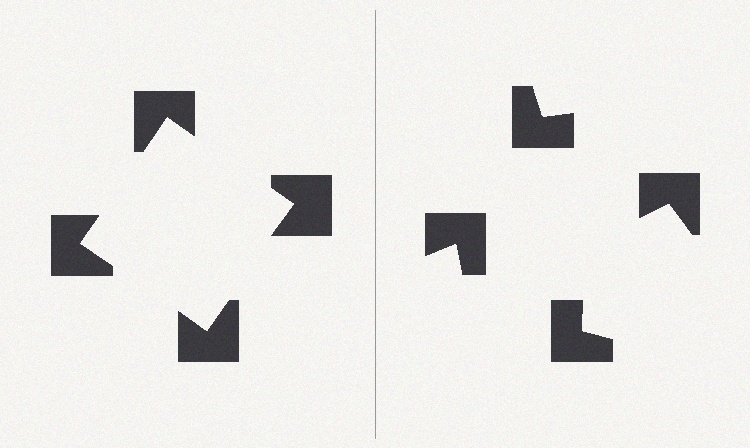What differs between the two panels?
The notched squares are positioned identically on both sides; only the wedge orientations differ. On the left they align to a square; on the right they are misaligned.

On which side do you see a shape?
An illusory square appears on the left side. On the right side the wedge cuts are rotated, so no coherent shape forms.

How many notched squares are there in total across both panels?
8 — 4 on each side.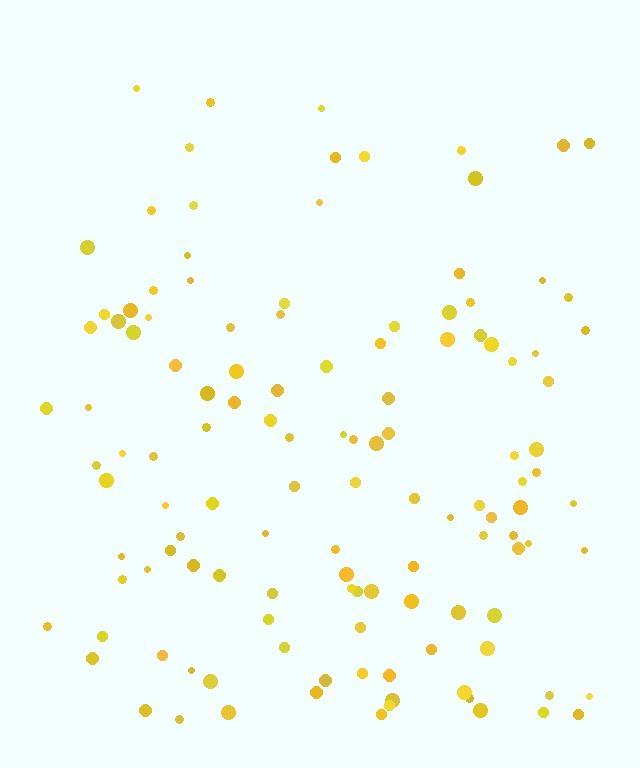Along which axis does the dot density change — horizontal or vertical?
Vertical.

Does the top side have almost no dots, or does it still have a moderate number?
Still a moderate number, just noticeably fewer than the bottom.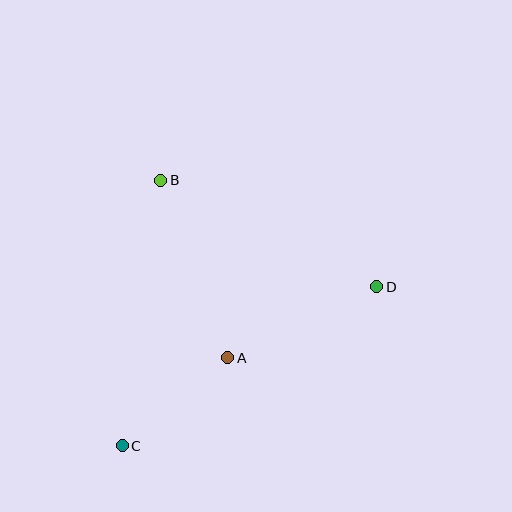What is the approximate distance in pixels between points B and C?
The distance between B and C is approximately 268 pixels.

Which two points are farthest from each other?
Points C and D are farthest from each other.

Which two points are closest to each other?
Points A and C are closest to each other.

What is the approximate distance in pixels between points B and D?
The distance between B and D is approximately 241 pixels.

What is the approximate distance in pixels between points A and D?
The distance between A and D is approximately 165 pixels.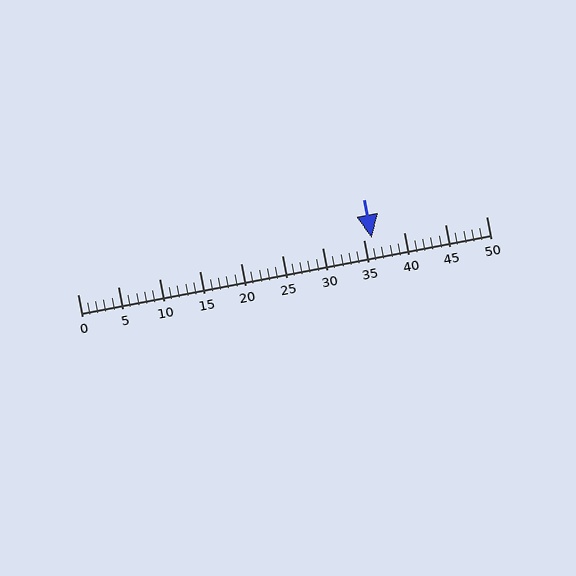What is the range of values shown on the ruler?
The ruler shows values from 0 to 50.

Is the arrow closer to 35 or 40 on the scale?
The arrow is closer to 35.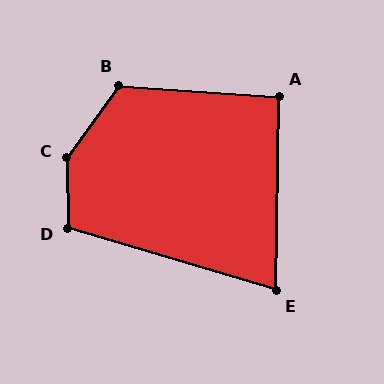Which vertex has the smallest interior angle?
E, at approximately 75 degrees.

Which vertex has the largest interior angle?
C, at approximately 144 degrees.